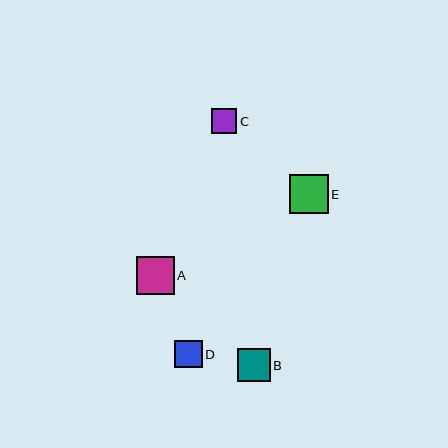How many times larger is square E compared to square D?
Square E is approximately 1.4 times the size of square D.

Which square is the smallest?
Square C is the smallest with a size of approximately 25 pixels.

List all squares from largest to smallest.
From largest to smallest: E, A, B, D, C.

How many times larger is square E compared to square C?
Square E is approximately 1.5 times the size of square C.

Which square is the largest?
Square E is the largest with a size of approximately 39 pixels.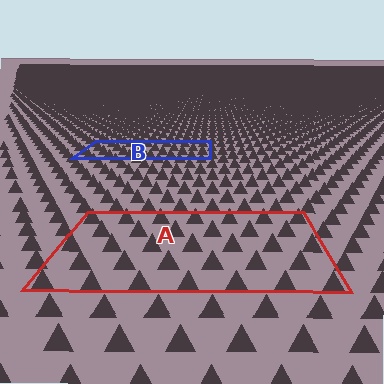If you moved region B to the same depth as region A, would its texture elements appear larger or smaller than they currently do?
They would appear larger. At a closer depth, the same texture elements are projected at a bigger on-screen size.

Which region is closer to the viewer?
Region A is closer. The texture elements there are larger and more spread out.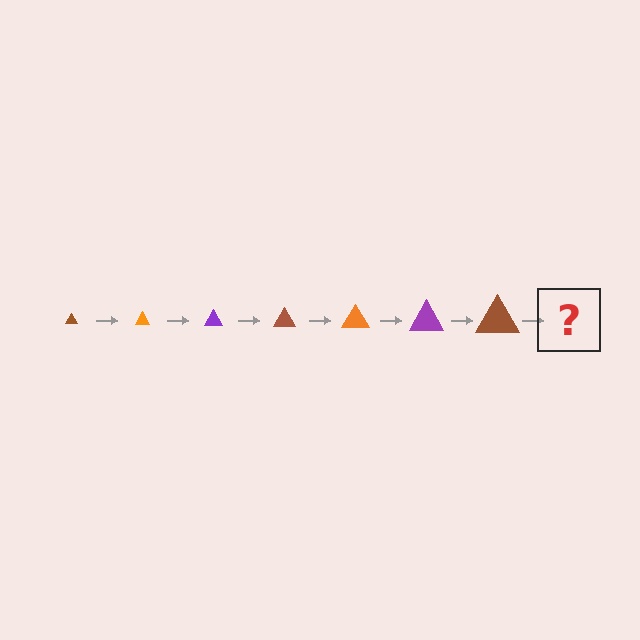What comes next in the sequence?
The next element should be an orange triangle, larger than the previous one.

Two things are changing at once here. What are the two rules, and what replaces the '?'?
The two rules are that the triangle grows larger each step and the color cycles through brown, orange, and purple. The '?' should be an orange triangle, larger than the previous one.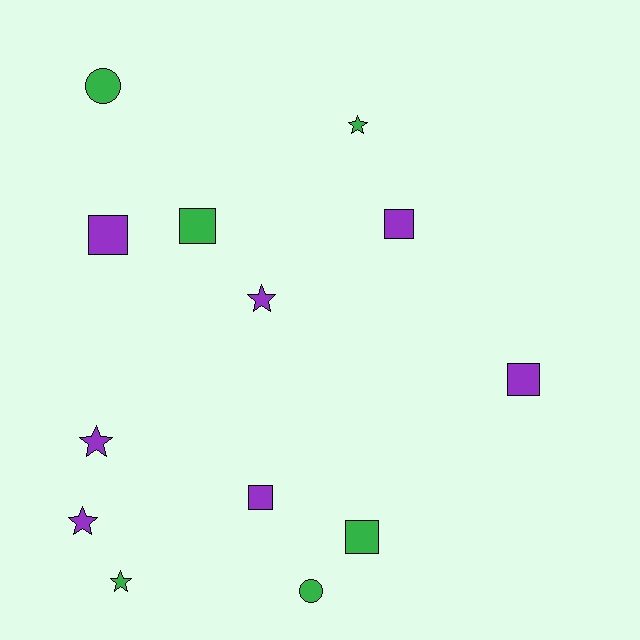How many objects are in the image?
There are 13 objects.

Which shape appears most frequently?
Square, with 6 objects.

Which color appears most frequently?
Purple, with 7 objects.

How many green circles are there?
There are 2 green circles.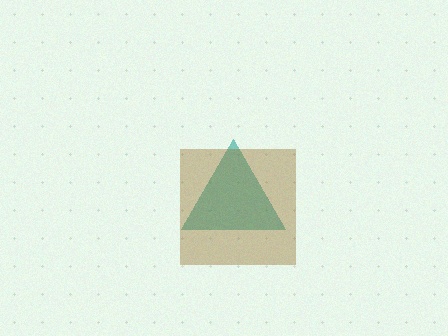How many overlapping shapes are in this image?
There are 2 overlapping shapes in the image.